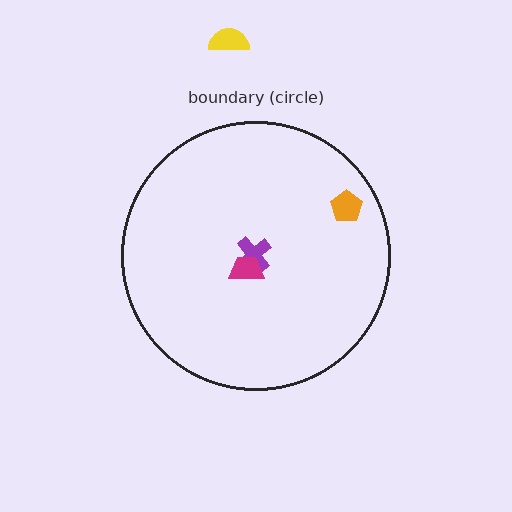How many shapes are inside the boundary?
3 inside, 1 outside.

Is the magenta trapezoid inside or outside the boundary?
Inside.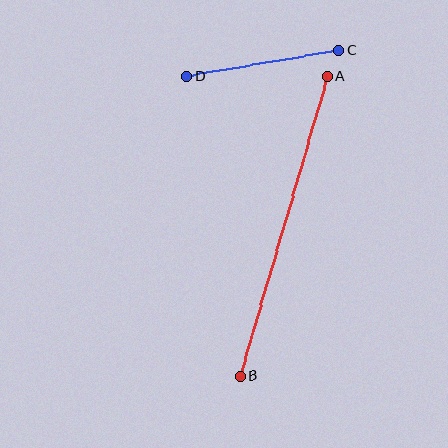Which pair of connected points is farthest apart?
Points A and B are farthest apart.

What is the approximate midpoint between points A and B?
The midpoint is at approximately (284, 226) pixels.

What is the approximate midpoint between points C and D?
The midpoint is at approximately (263, 63) pixels.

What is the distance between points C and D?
The distance is approximately 154 pixels.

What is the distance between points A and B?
The distance is approximately 312 pixels.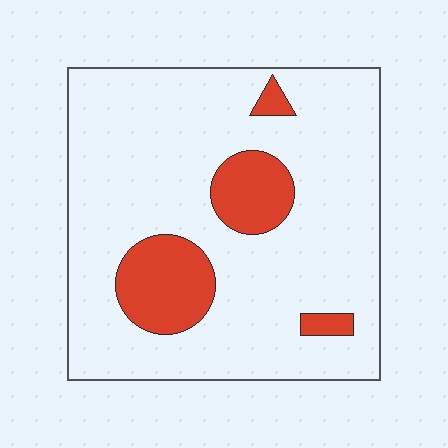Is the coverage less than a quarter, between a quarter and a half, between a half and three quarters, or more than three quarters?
Less than a quarter.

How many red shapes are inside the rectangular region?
4.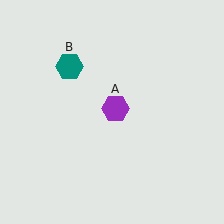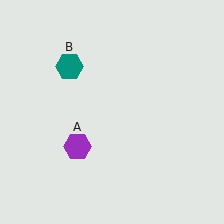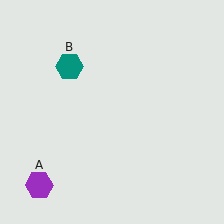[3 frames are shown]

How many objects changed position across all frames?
1 object changed position: purple hexagon (object A).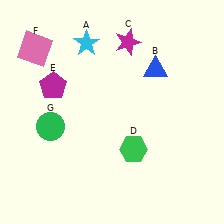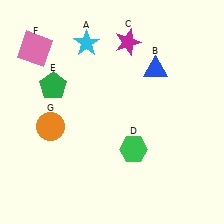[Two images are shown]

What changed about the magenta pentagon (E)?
In Image 1, E is magenta. In Image 2, it changed to green.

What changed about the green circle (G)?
In Image 1, G is green. In Image 2, it changed to orange.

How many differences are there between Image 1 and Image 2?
There are 2 differences between the two images.